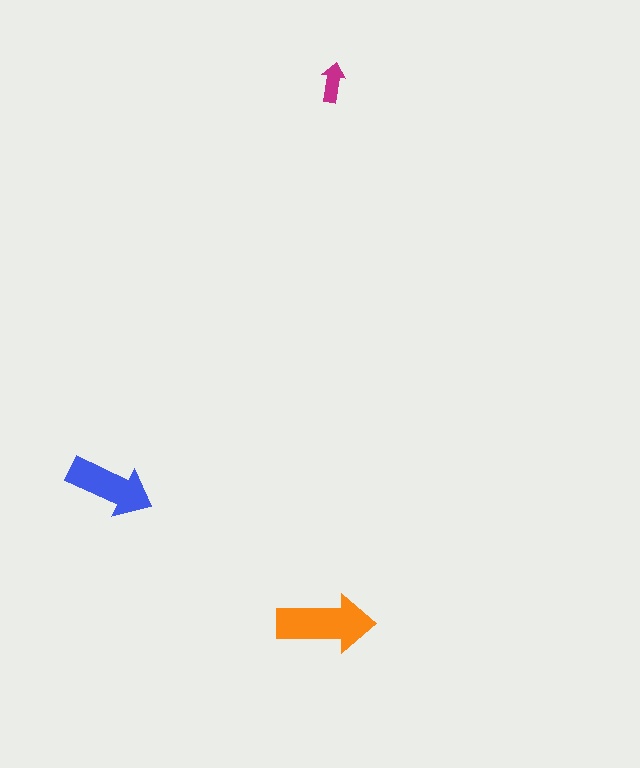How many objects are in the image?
There are 3 objects in the image.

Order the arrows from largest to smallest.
the orange one, the blue one, the magenta one.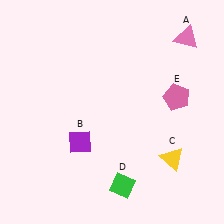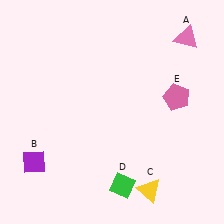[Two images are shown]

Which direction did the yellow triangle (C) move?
The yellow triangle (C) moved down.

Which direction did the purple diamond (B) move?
The purple diamond (B) moved left.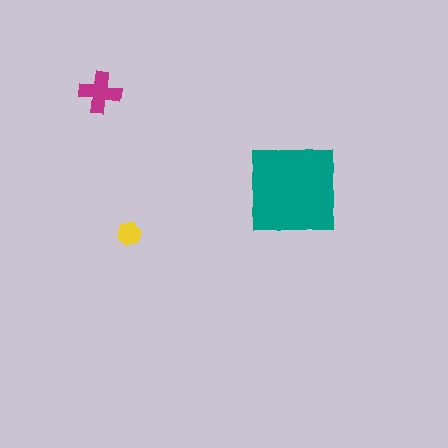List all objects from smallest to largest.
The yellow hexagon, the magenta cross, the teal square.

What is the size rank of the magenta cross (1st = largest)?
2nd.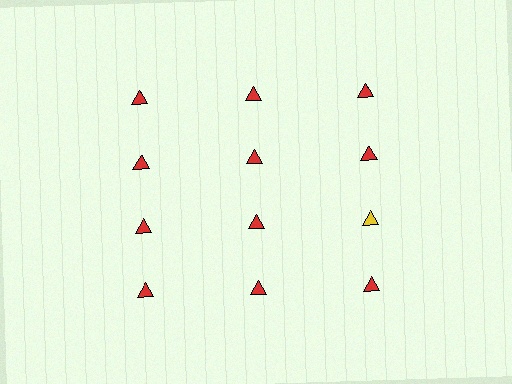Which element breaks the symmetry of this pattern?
The yellow triangle in the third row, center column breaks the symmetry. All other shapes are red triangles.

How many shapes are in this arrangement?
There are 12 shapes arranged in a grid pattern.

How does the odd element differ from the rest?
It has a different color: yellow instead of red.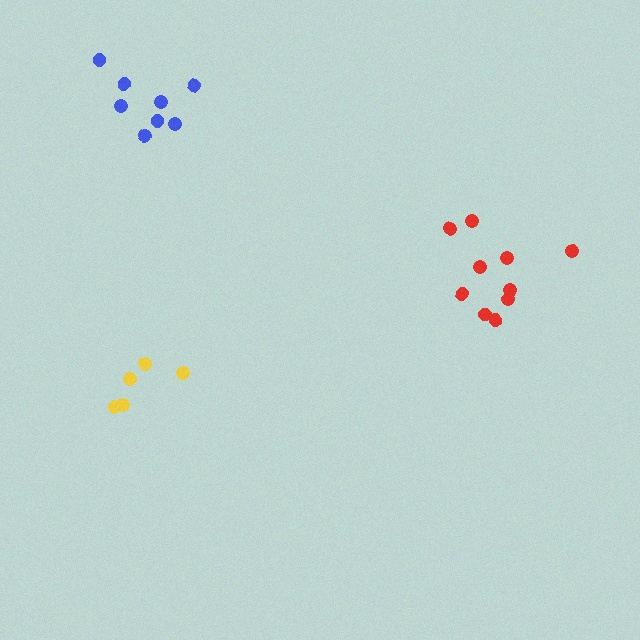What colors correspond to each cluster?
The clusters are colored: red, yellow, blue.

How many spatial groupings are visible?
There are 3 spatial groupings.